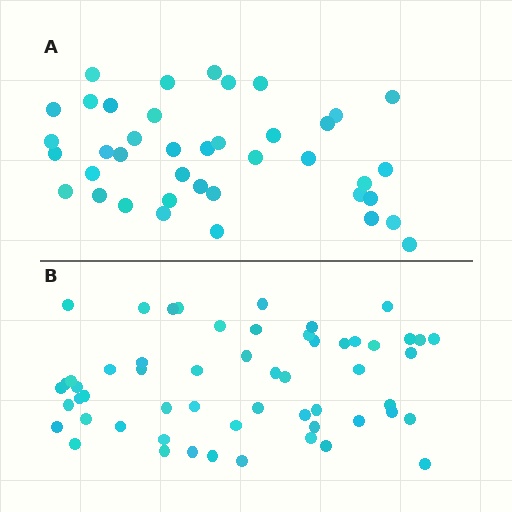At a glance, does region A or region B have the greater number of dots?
Region B (the bottom region) has more dots.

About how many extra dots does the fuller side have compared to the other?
Region B has approximately 15 more dots than region A.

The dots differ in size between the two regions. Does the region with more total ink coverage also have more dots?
No. Region A has more total ink coverage because its dots are larger, but region B actually contains more individual dots. Total area can be misleading — the number of items is what matters here.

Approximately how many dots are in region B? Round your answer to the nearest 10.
About 60 dots. (The exact count is 56, which rounds to 60.)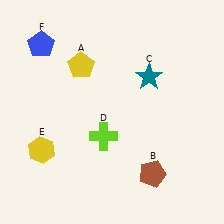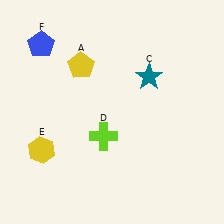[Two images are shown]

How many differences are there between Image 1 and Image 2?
There is 1 difference between the two images.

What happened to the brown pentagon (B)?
The brown pentagon (B) was removed in Image 2. It was in the bottom-right area of Image 1.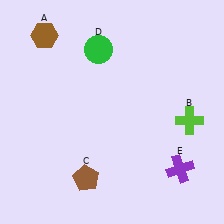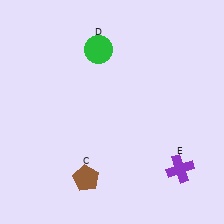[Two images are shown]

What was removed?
The brown hexagon (A), the lime cross (B) were removed in Image 2.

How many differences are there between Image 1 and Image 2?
There are 2 differences between the two images.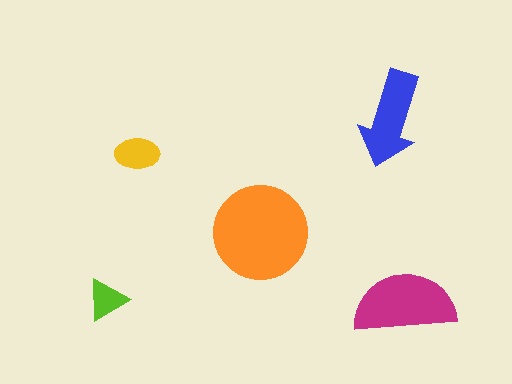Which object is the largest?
The orange circle.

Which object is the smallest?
The lime triangle.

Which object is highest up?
The blue arrow is topmost.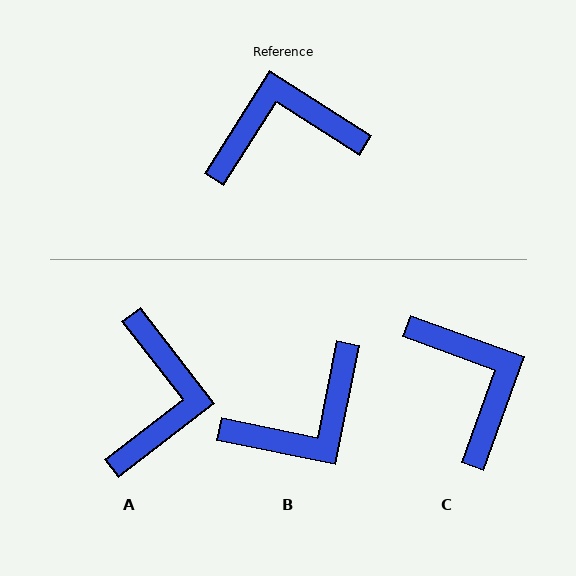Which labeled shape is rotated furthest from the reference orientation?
B, about 159 degrees away.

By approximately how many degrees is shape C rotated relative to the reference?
Approximately 77 degrees clockwise.